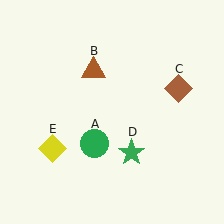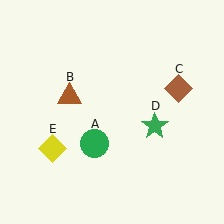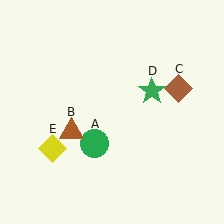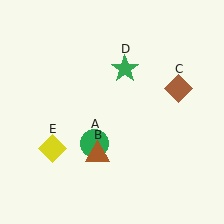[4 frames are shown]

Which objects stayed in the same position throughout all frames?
Green circle (object A) and brown diamond (object C) and yellow diamond (object E) remained stationary.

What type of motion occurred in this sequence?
The brown triangle (object B), green star (object D) rotated counterclockwise around the center of the scene.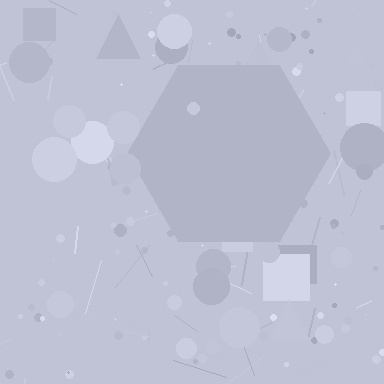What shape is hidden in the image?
A hexagon is hidden in the image.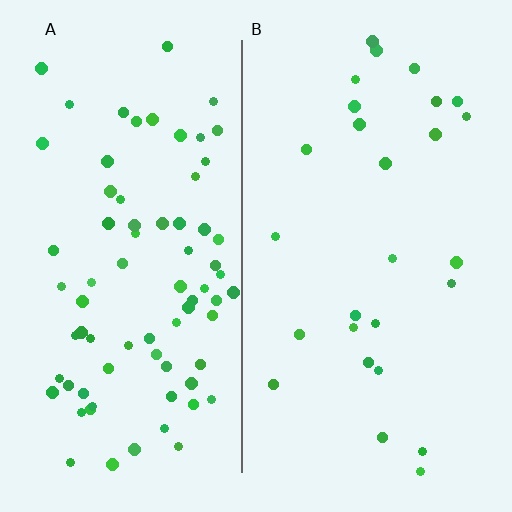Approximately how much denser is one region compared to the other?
Approximately 2.8× — region A over region B.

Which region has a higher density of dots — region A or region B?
A (the left).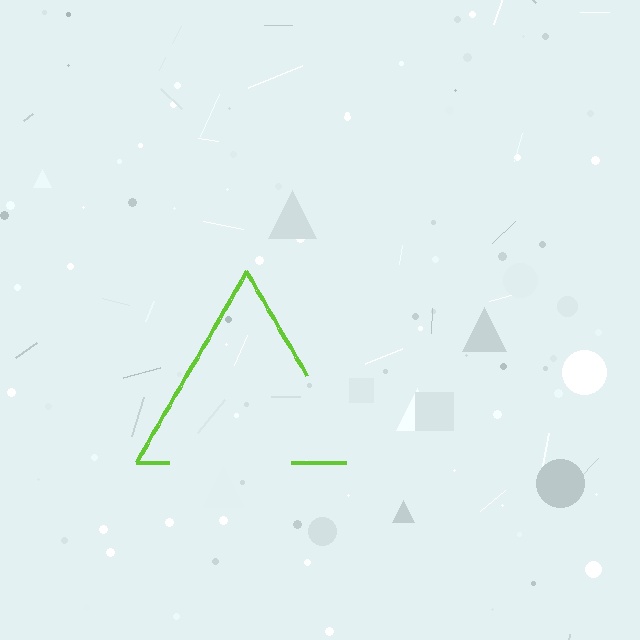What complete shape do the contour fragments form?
The contour fragments form a triangle.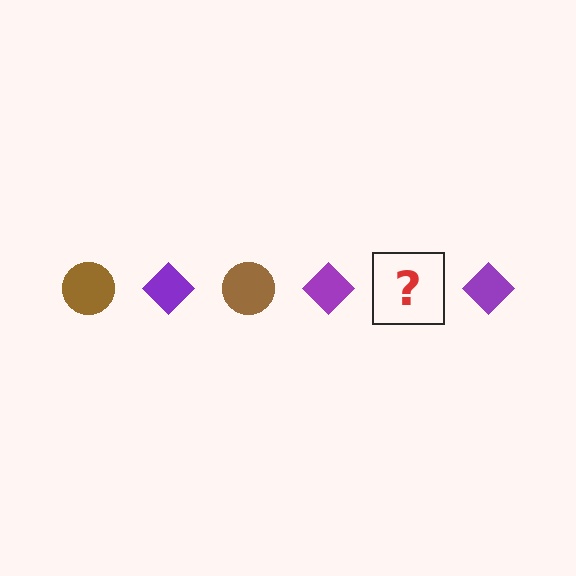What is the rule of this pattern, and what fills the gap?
The rule is that the pattern alternates between brown circle and purple diamond. The gap should be filled with a brown circle.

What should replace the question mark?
The question mark should be replaced with a brown circle.